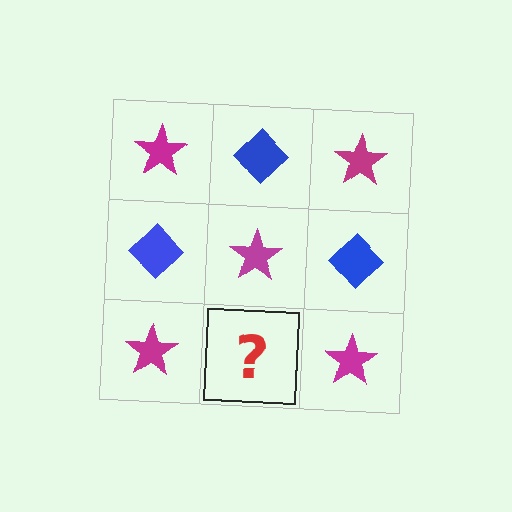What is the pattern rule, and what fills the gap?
The rule is that it alternates magenta star and blue diamond in a checkerboard pattern. The gap should be filled with a blue diamond.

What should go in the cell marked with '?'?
The missing cell should contain a blue diamond.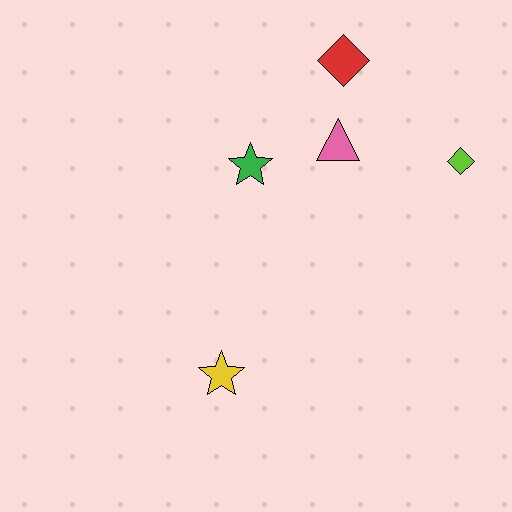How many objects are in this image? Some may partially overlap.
There are 5 objects.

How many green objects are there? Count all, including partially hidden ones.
There is 1 green object.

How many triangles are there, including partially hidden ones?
There is 1 triangle.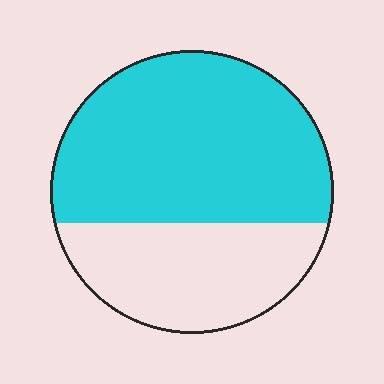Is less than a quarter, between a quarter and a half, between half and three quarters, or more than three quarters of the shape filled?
Between half and three quarters.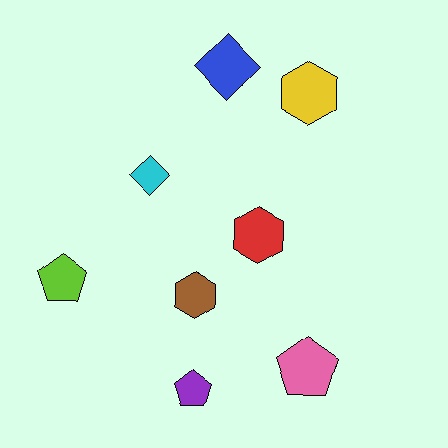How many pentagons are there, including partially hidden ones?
There are 3 pentagons.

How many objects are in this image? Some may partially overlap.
There are 8 objects.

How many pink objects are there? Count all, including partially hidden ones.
There is 1 pink object.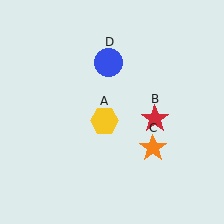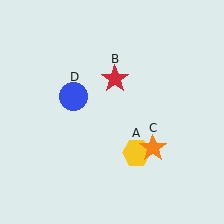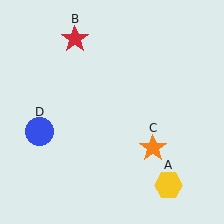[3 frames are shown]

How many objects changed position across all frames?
3 objects changed position: yellow hexagon (object A), red star (object B), blue circle (object D).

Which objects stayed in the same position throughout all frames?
Orange star (object C) remained stationary.